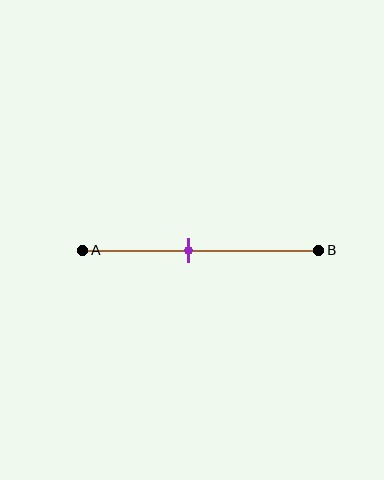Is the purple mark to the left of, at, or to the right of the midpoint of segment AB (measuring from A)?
The purple mark is to the left of the midpoint of segment AB.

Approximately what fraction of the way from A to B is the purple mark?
The purple mark is approximately 45% of the way from A to B.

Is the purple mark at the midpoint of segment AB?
No, the mark is at about 45% from A, not at the 50% midpoint.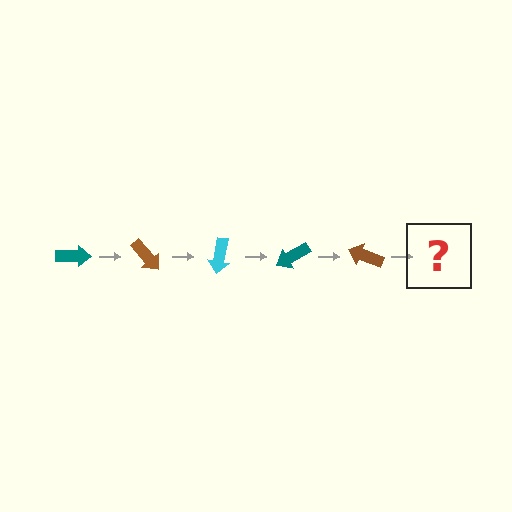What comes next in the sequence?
The next element should be a cyan arrow, rotated 250 degrees from the start.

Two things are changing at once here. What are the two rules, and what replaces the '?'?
The two rules are that it rotates 50 degrees each step and the color cycles through teal, brown, and cyan. The '?' should be a cyan arrow, rotated 250 degrees from the start.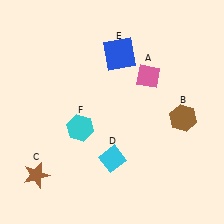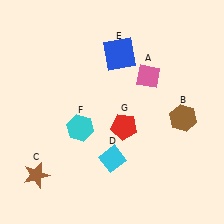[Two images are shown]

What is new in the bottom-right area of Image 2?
A red pentagon (G) was added in the bottom-right area of Image 2.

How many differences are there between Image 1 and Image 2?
There is 1 difference between the two images.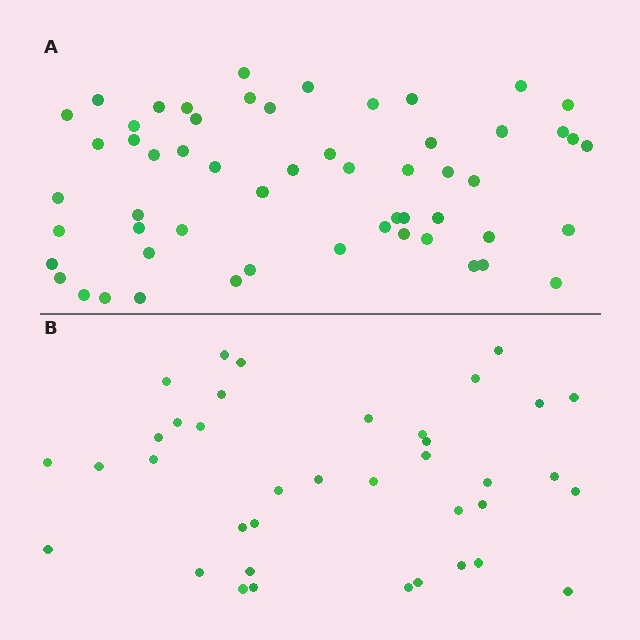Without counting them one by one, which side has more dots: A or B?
Region A (the top region) has more dots.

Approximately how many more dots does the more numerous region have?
Region A has approximately 20 more dots than region B.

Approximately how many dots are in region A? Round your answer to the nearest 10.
About 60 dots. (The exact count is 56, which rounds to 60.)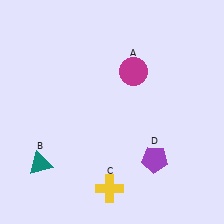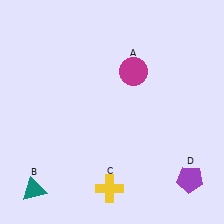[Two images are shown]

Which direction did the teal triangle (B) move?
The teal triangle (B) moved down.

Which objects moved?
The objects that moved are: the teal triangle (B), the purple pentagon (D).